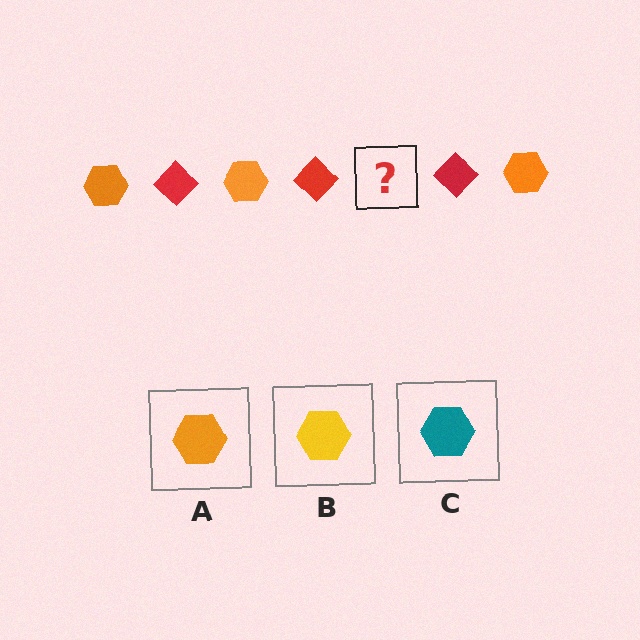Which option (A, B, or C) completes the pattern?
A.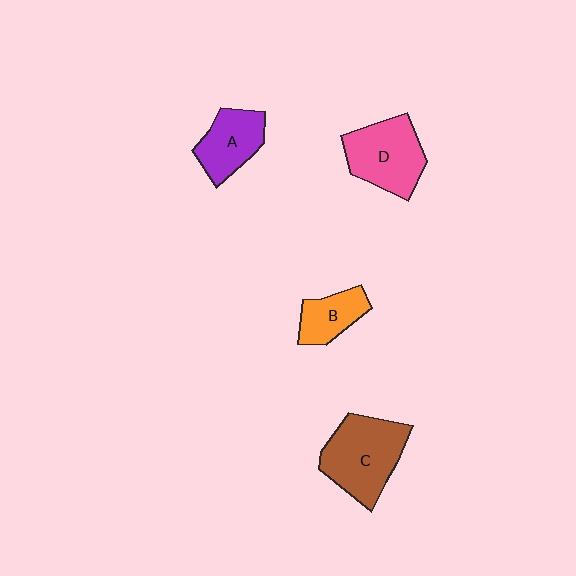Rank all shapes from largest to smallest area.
From largest to smallest: C (brown), D (pink), A (purple), B (orange).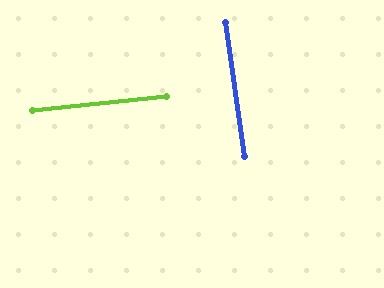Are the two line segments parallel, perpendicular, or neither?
Perpendicular — they meet at approximately 88°.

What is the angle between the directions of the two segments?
Approximately 88 degrees.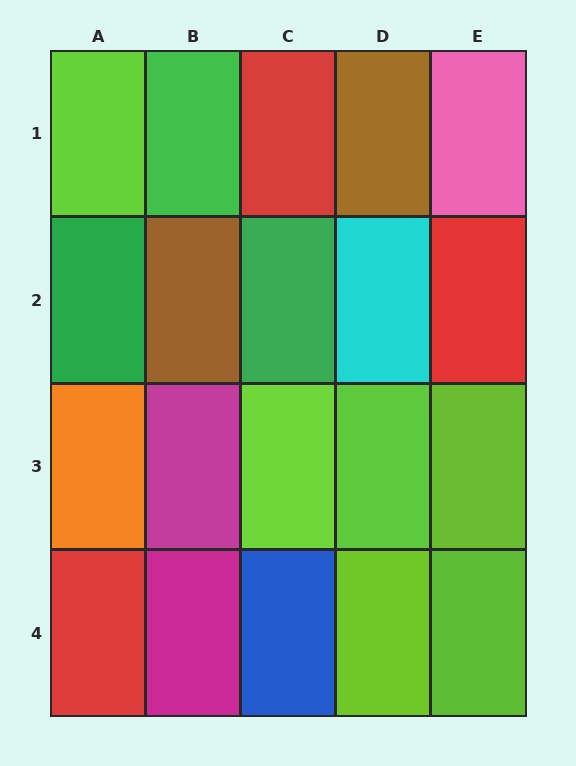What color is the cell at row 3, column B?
Magenta.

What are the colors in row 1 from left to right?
Lime, green, red, brown, pink.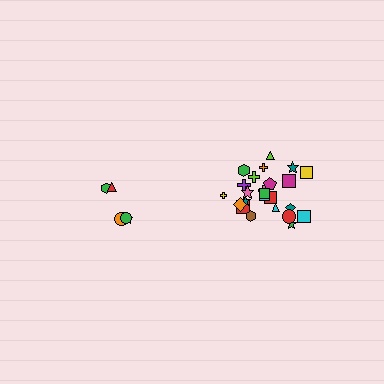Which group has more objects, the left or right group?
The right group.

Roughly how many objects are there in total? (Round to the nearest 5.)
Roughly 30 objects in total.